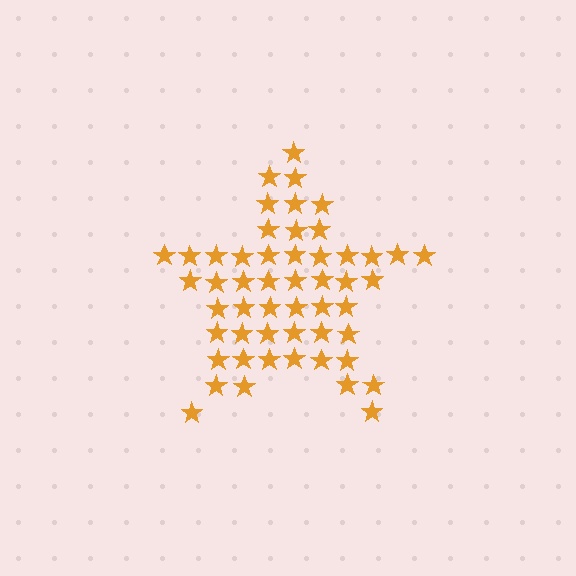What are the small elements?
The small elements are stars.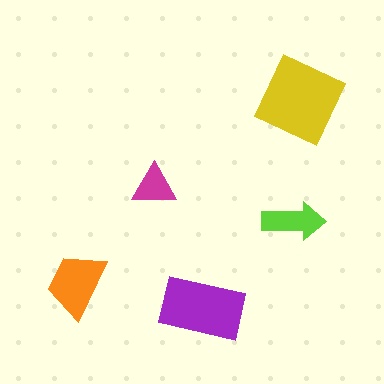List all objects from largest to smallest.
The yellow diamond, the purple rectangle, the orange trapezoid, the lime arrow, the magenta triangle.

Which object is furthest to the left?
The orange trapezoid is leftmost.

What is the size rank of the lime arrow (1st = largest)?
4th.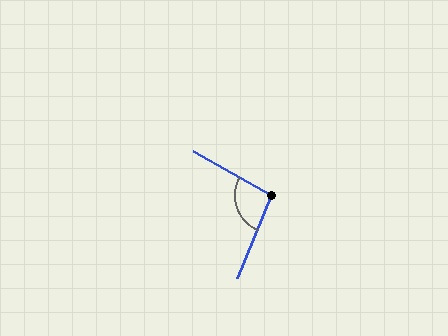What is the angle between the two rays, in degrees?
Approximately 97 degrees.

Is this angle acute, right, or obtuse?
It is obtuse.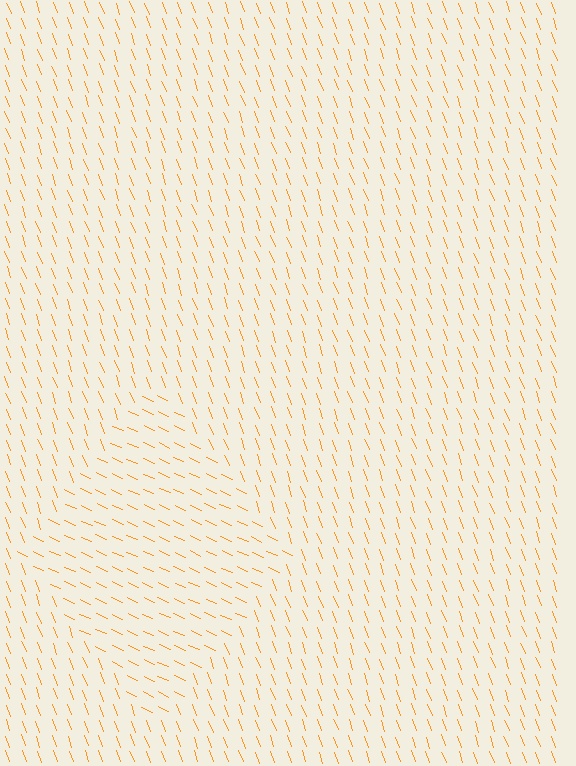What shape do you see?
I see a diamond.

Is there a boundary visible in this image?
Yes, there is a texture boundary formed by a change in line orientation.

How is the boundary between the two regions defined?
The boundary is defined purely by a change in line orientation (approximately 45 degrees difference). All lines are the same color and thickness.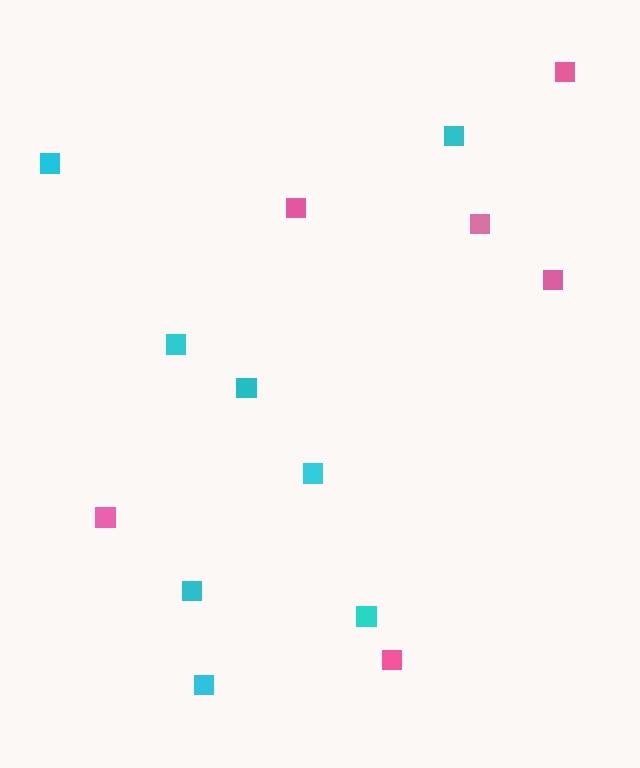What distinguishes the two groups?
There are 2 groups: one group of pink squares (6) and one group of cyan squares (8).